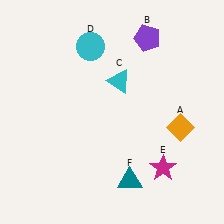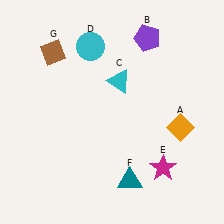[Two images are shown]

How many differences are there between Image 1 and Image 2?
There is 1 difference between the two images.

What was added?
A brown diamond (G) was added in Image 2.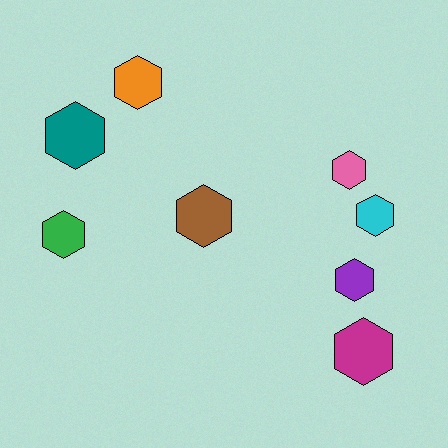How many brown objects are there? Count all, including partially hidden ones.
There is 1 brown object.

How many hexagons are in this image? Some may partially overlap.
There are 8 hexagons.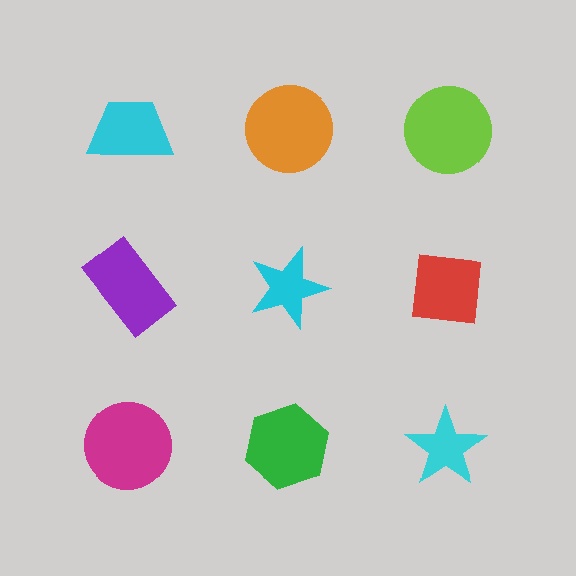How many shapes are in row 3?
3 shapes.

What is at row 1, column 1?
A cyan trapezoid.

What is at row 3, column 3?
A cyan star.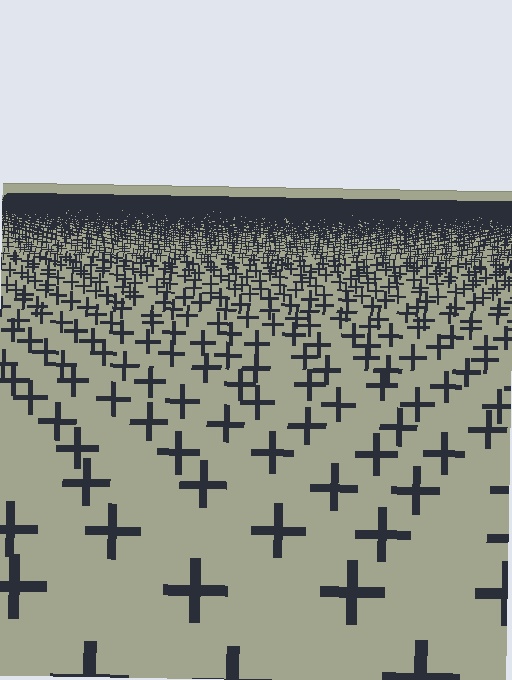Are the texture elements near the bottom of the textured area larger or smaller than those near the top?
Larger. Near the bottom, elements are closer to the viewer and appear at a bigger on-screen size.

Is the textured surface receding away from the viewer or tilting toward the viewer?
The surface is receding away from the viewer. Texture elements get smaller and denser toward the top.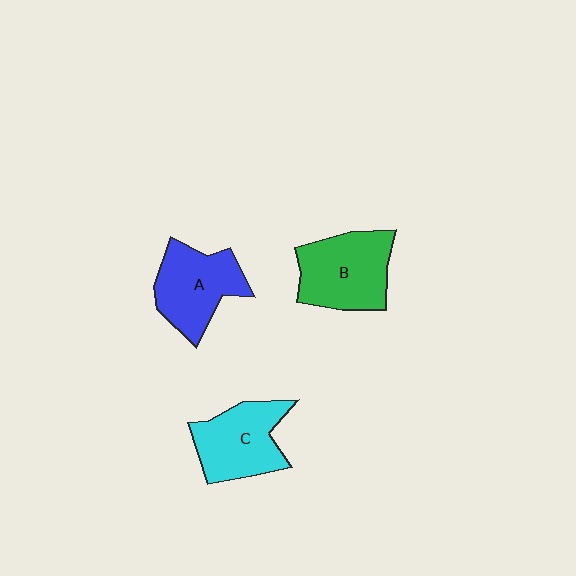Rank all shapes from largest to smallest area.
From largest to smallest: B (green), A (blue), C (cyan).